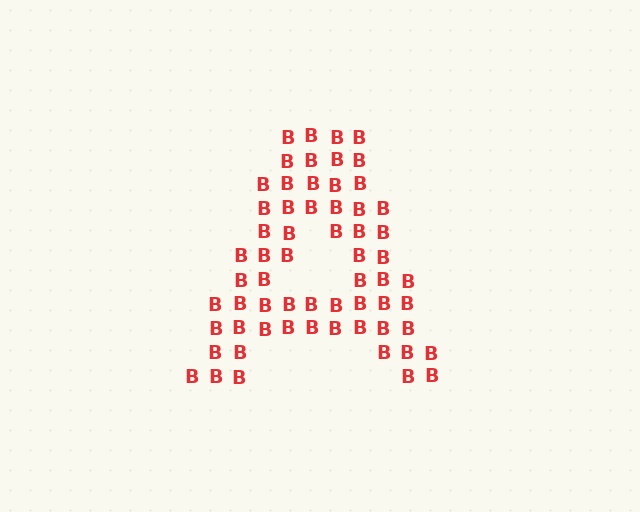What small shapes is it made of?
It is made of small letter B's.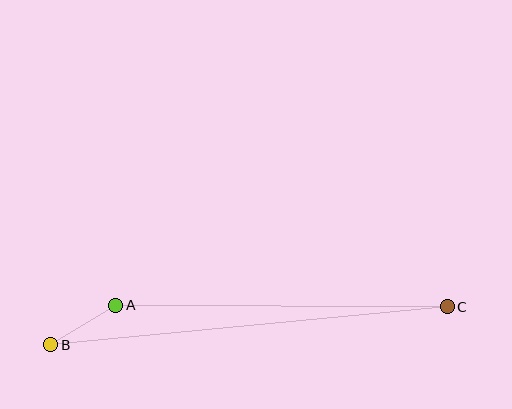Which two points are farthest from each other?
Points B and C are farthest from each other.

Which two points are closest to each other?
Points A and B are closest to each other.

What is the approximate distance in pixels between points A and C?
The distance between A and C is approximately 331 pixels.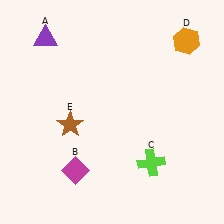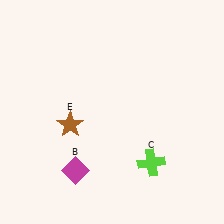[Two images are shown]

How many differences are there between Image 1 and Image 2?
There are 2 differences between the two images.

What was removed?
The orange hexagon (D), the purple triangle (A) were removed in Image 2.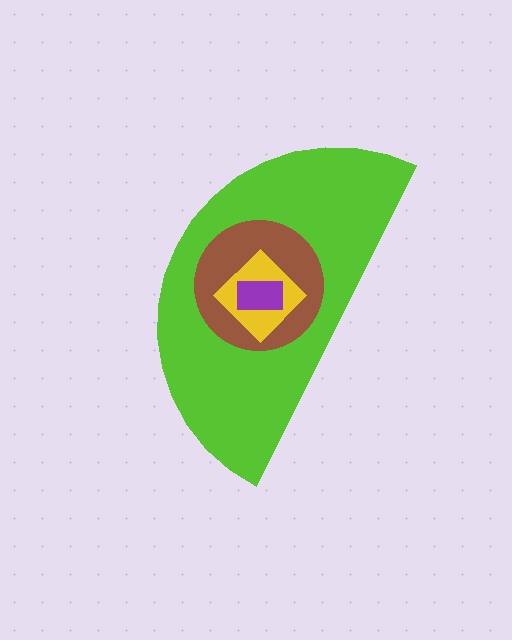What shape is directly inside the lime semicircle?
The brown circle.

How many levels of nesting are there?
4.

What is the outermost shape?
The lime semicircle.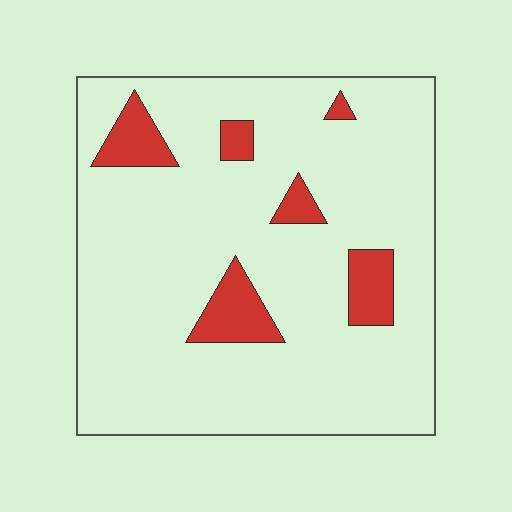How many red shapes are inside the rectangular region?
6.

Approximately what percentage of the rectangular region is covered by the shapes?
Approximately 10%.